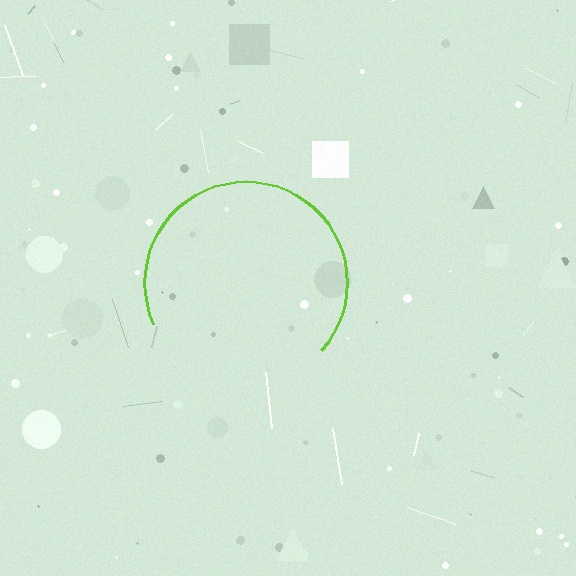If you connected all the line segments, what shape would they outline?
They would outline a circle.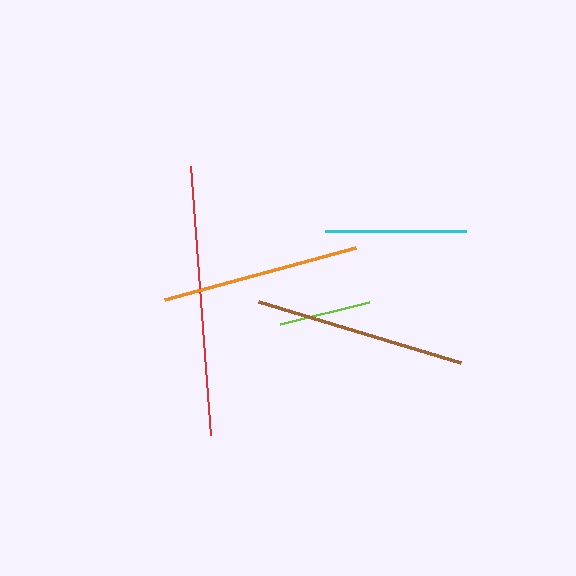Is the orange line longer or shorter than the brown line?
The brown line is longer than the orange line.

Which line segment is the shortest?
The lime line is the shortest at approximately 91 pixels.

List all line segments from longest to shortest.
From longest to shortest: red, brown, orange, cyan, lime.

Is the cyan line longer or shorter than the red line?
The red line is longer than the cyan line.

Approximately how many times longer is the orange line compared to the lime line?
The orange line is approximately 2.2 times the length of the lime line.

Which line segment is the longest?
The red line is the longest at approximately 269 pixels.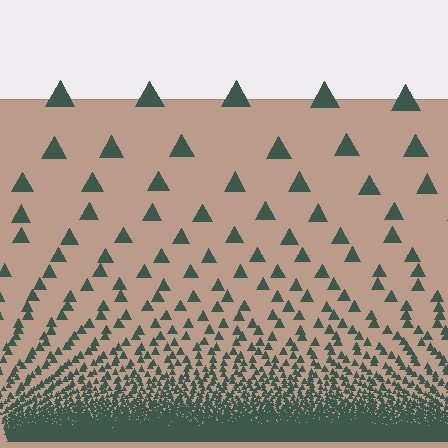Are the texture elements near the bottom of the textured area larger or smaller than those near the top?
Smaller. The gradient is inverted — elements near the bottom are smaller and denser.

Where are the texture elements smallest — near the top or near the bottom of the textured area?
Near the bottom.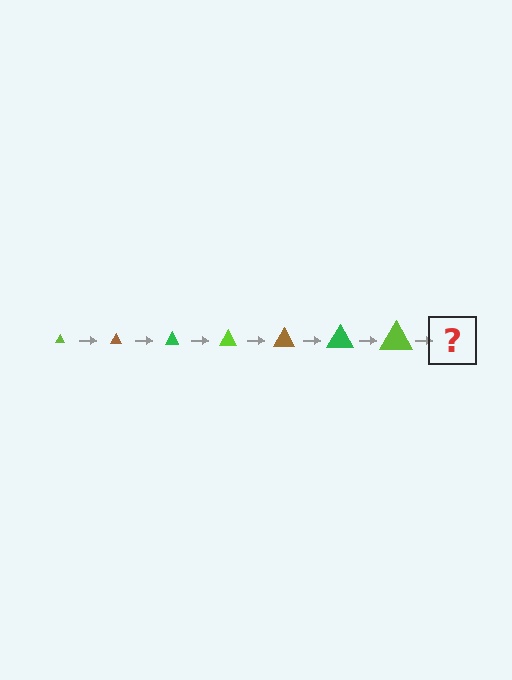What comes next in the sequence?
The next element should be a brown triangle, larger than the previous one.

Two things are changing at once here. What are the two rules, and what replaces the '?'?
The two rules are that the triangle grows larger each step and the color cycles through lime, brown, and green. The '?' should be a brown triangle, larger than the previous one.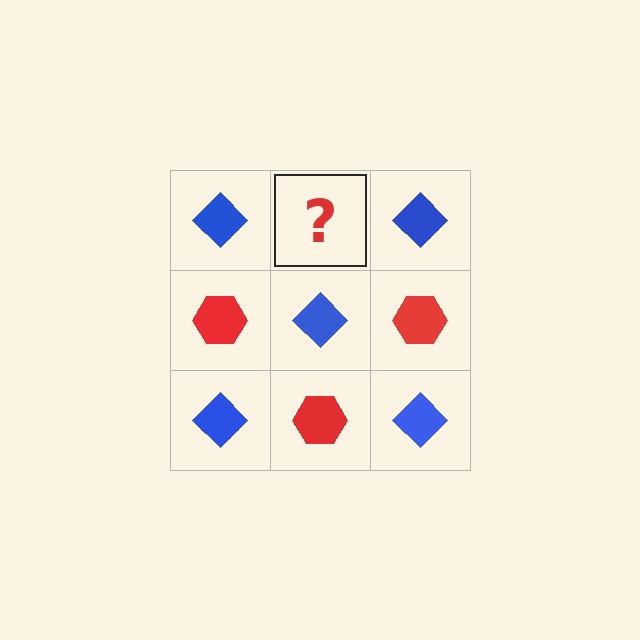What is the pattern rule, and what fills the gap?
The rule is that it alternates blue diamond and red hexagon in a checkerboard pattern. The gap should be filled with a red hexagon.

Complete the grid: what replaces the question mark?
The question mark should be replaced with a red hexagon.